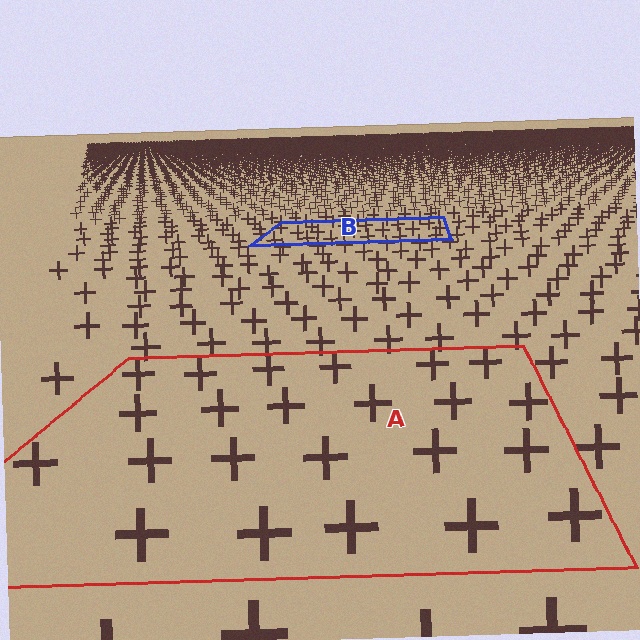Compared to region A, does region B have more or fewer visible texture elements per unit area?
Region B has more texture elements per unit area — they are packed more densely because it is farther away.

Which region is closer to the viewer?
Region A is closer. The texture elements there are larger and more spread out.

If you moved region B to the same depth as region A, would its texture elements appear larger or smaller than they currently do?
They would appear larger. At a closer depth, the same texture elements are projected at a bigger on-screen size.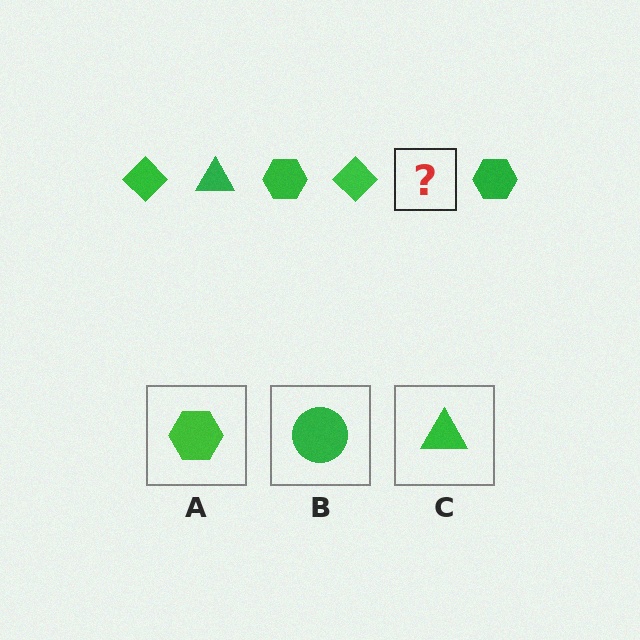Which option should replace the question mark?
Option C.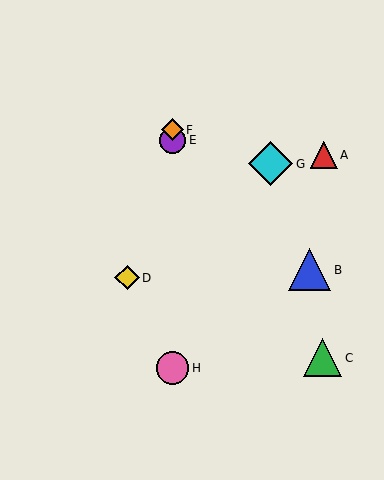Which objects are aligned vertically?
Objects E, F, H are aligned vertically.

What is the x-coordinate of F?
Object F is at x≈172.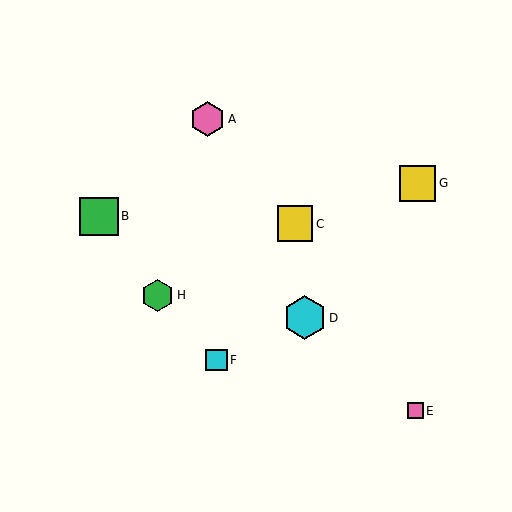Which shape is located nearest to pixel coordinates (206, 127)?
The pink hexagon (labeled A) at (208, 119) is nearest to that location.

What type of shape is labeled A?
Shape A is a pink hexagon.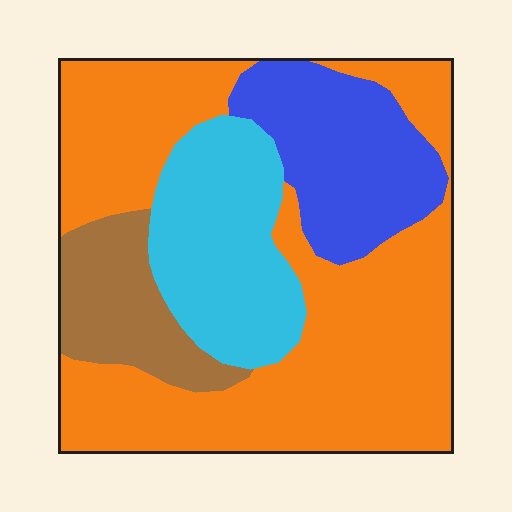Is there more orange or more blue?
Orange.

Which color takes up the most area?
Orange, at roughly 55%.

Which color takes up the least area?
Brown, at roughly 10%.